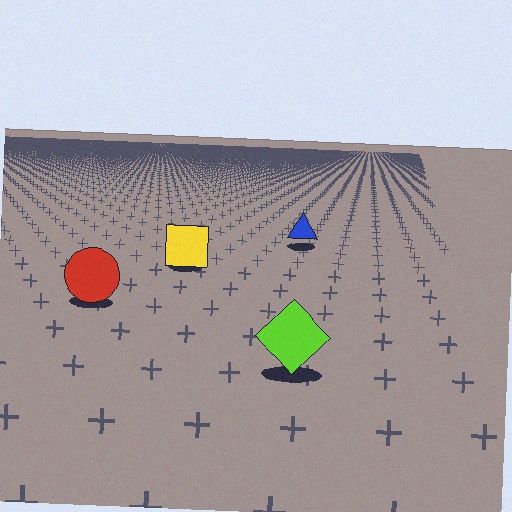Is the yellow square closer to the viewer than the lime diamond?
No. The lime diamond is closer — you can tell from the texture gradient: the ground texture is coarser near it.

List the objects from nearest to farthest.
From nearest to farthest: the lime diamond, the red circle, the yellow square, the blue triangle.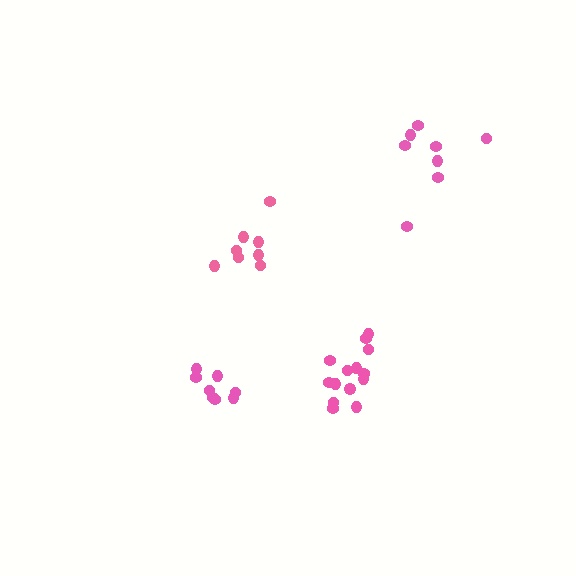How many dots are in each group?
Group 1: 8 dots, Group 2: 8 dots, Group 3: 8 dots, Group 4: 14 dots (38 total).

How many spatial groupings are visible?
There are 4 spatial groupings.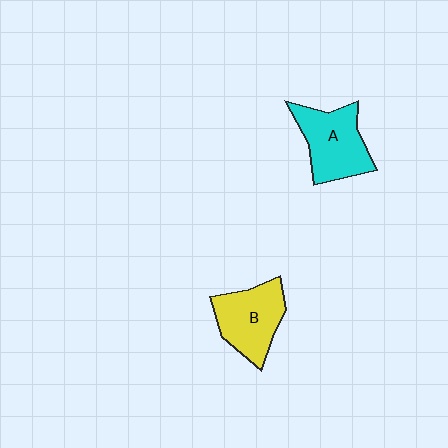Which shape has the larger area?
Shape A (cyan).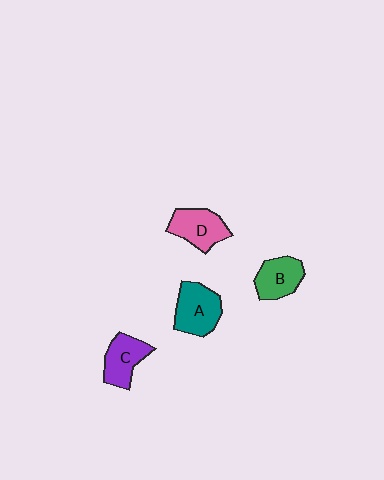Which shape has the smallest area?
Shape B (green).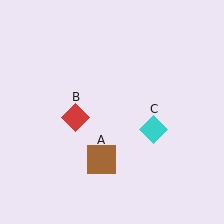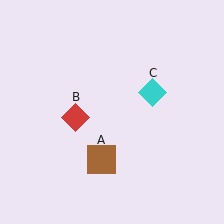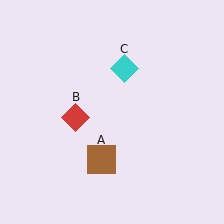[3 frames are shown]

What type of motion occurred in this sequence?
The cyan diamond (object C) rotated counterclockwise around the center of the scene.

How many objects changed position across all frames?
1 object changed position: cyan diamond (object C).